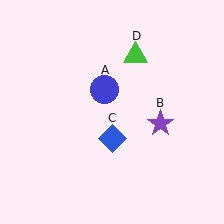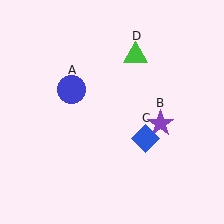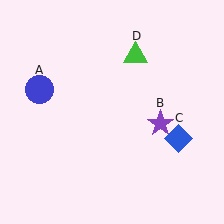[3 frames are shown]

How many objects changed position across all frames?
2 objects changed position: blue circle (object A), blue diamond (object C).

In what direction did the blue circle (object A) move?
The blue circle (object A) moved left.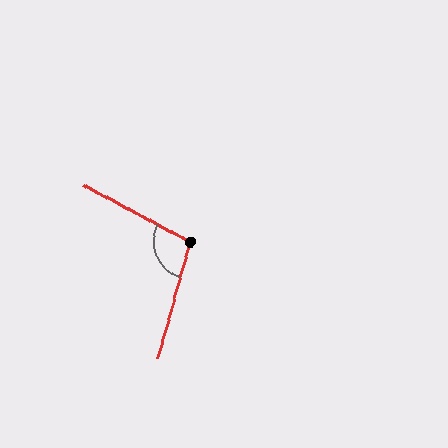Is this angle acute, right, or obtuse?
It is obtuse.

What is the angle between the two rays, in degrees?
Approximately 102 degrees.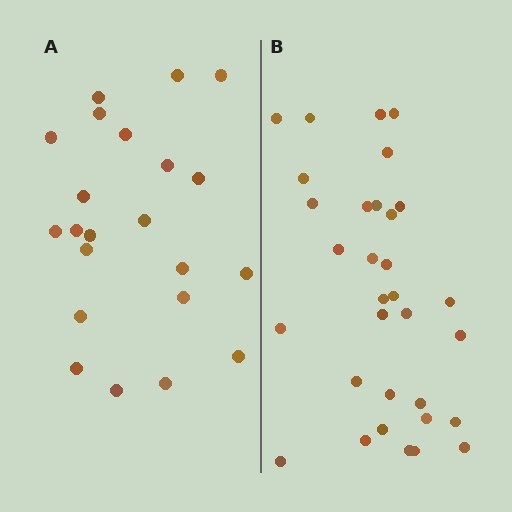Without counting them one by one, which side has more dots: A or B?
Region B (the right region) has more dots.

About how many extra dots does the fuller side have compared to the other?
Region B has roughly 10 or so more dots than region A.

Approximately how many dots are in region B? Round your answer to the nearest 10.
About 30 dots. (The exact count is 32, which rounds to 30.)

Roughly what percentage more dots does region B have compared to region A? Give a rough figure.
About 45% more.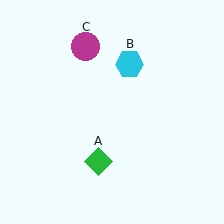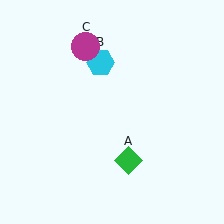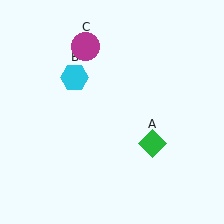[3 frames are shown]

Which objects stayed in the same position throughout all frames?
Magenta circle (object C) remained stationary.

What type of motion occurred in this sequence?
The green diamond (object A), cyan hexagon (object B) rotated counterclockwise around the center of the scene.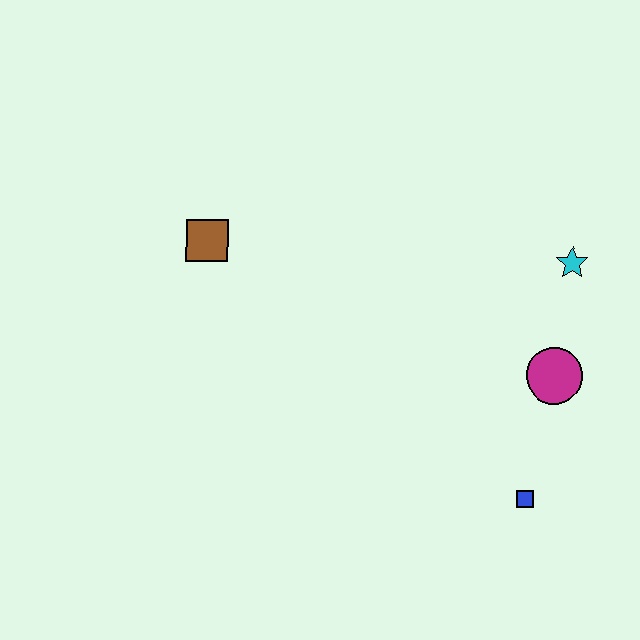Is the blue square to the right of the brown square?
Yes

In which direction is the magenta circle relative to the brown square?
The magenta circle is to the right of the brown square.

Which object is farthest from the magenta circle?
The brown square is farthest from the magenta circle.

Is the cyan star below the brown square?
Yes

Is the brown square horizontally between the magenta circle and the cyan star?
No